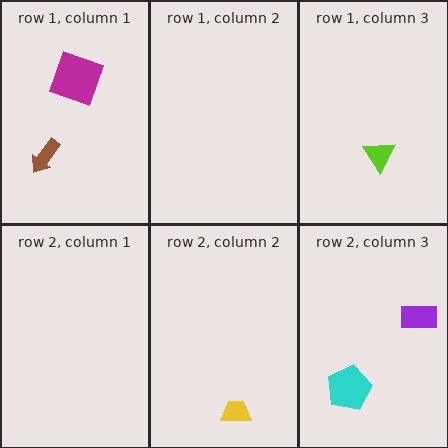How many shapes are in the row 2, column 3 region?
2.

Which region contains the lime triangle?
The row 1, column 3 region.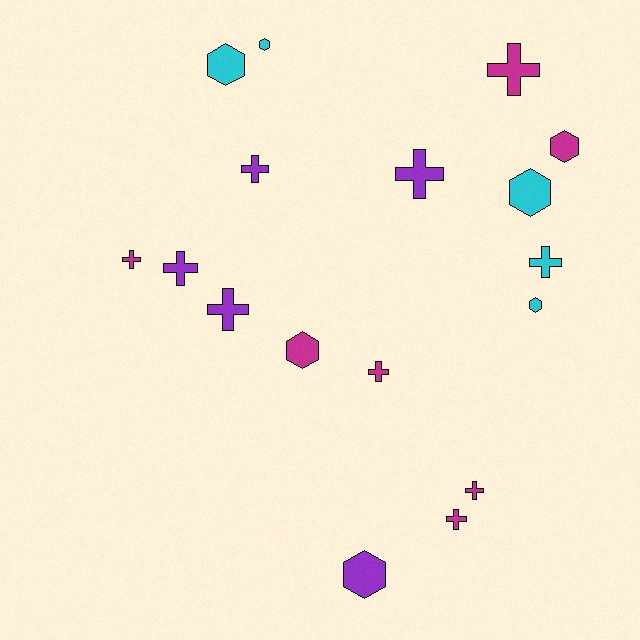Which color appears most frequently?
Magenta, with 7 objects.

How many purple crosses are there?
There are 4 purple crosses.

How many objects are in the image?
There are 17 objects.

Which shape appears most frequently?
Cross, with 10 objects.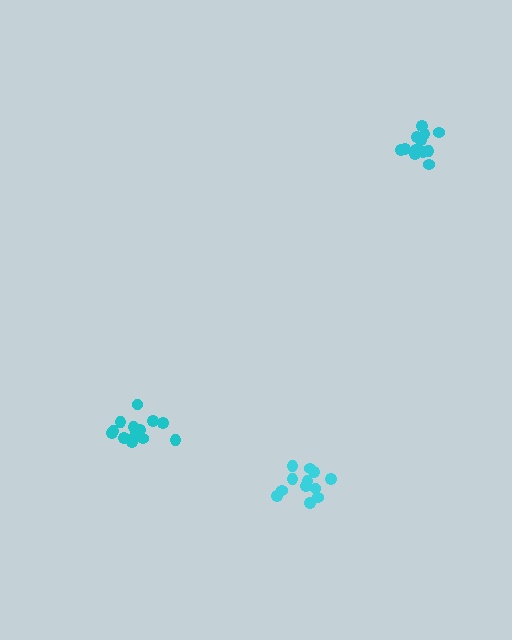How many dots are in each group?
Group 1: 12 dots, Group 2: 13 dots, Group 3: 12 dots (37 total).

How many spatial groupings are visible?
There are 3 spatial groupings.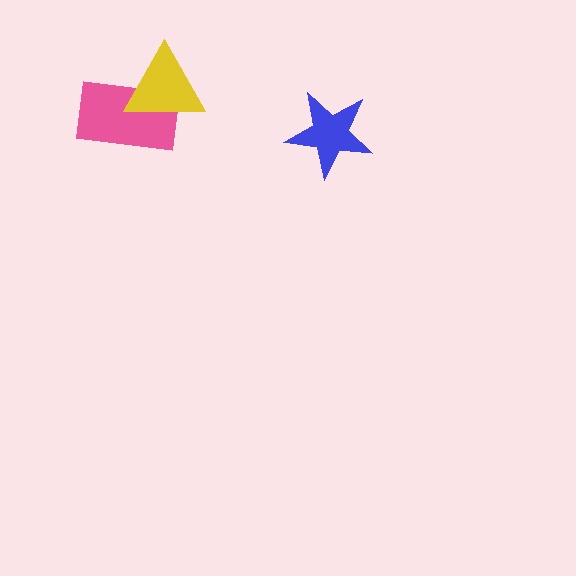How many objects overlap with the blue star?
0 objects overlap with the blue star.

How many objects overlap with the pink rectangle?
1 object overlaps with the pink rectangle.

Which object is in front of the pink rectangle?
The yellow triangle is in front of the pink rectangle.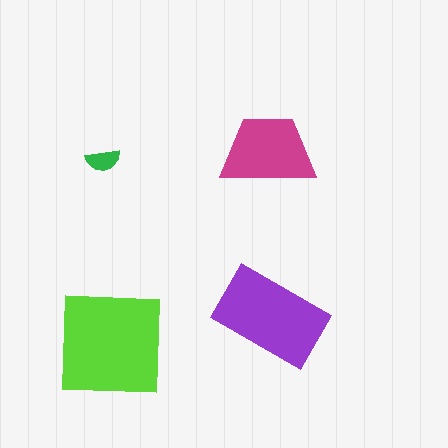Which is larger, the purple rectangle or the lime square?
The lime square.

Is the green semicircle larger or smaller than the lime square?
Smaller.